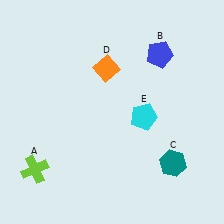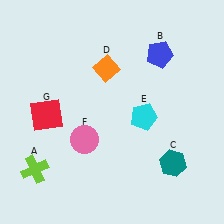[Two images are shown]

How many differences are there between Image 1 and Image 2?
There are 2 differences between the two images.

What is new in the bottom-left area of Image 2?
A red square (G) was added in the bottom-left area of Image 2.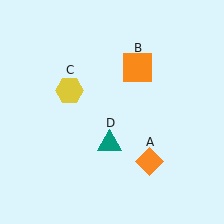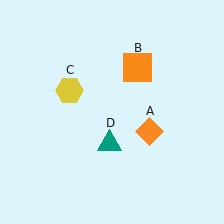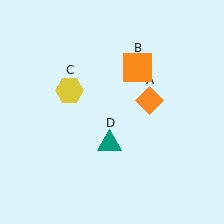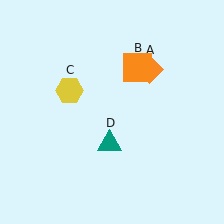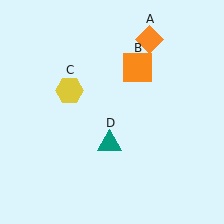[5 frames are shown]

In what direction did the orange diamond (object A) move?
The orange diamond (object A) moved up.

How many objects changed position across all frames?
1 object changed position: orange diamond (object A).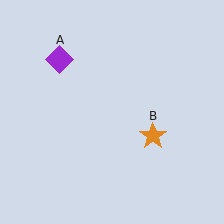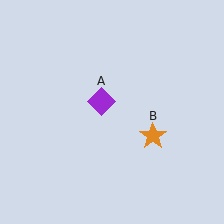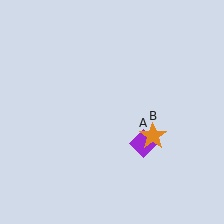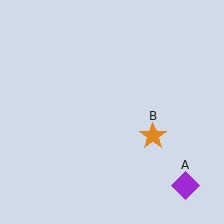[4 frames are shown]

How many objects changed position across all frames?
1 object changed position: purple diamond (object A).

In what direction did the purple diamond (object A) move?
The purple diamond (object A) moved down and to the right.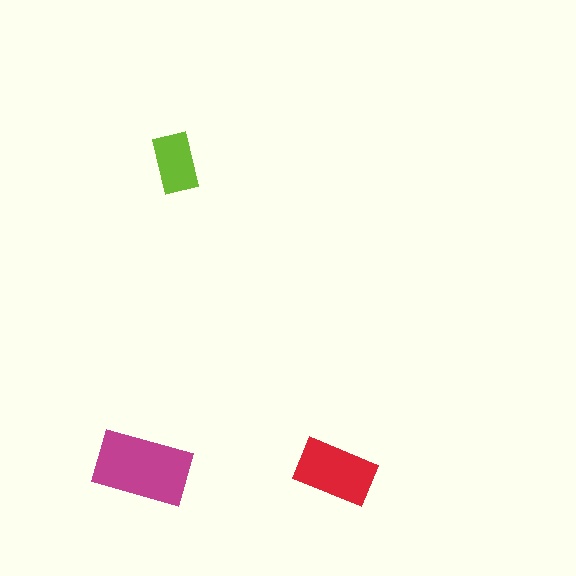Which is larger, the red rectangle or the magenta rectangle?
The magenta one.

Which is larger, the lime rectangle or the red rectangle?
The red one.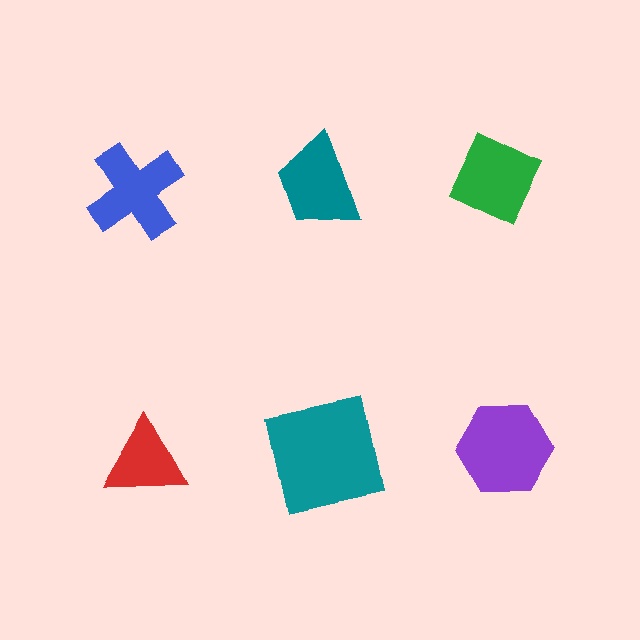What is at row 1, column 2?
A teal trapezoid.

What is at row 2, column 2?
A teal square.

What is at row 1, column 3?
A green diamond.